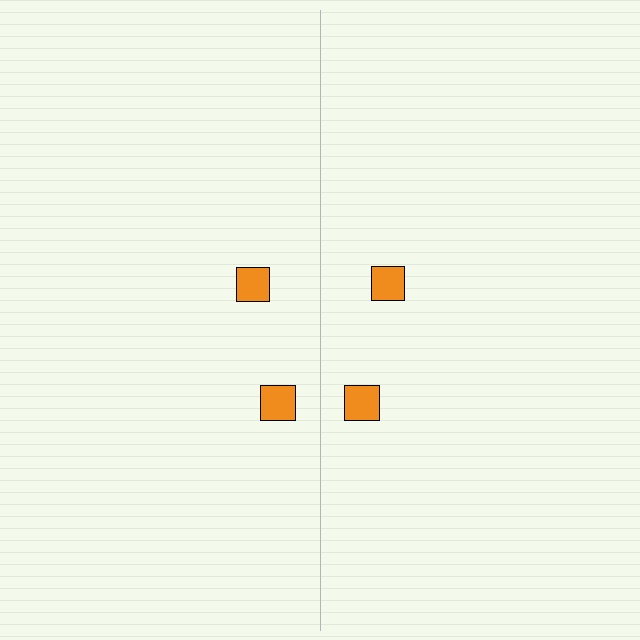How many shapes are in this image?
There are 4 shapes in this image.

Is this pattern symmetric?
Yes, this pattern has bilateral (reflection) symmetry.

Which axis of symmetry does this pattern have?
The pattern has a vertical axis of symmetry running through the center of the image.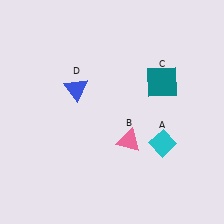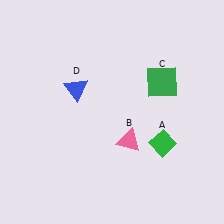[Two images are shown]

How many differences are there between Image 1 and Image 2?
There are 2 differences between the two images.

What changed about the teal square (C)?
In Image 1, C is teal. In Image 2, it changed to green.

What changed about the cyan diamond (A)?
In Image 1, A is cyan. In Image 2, it changed to green.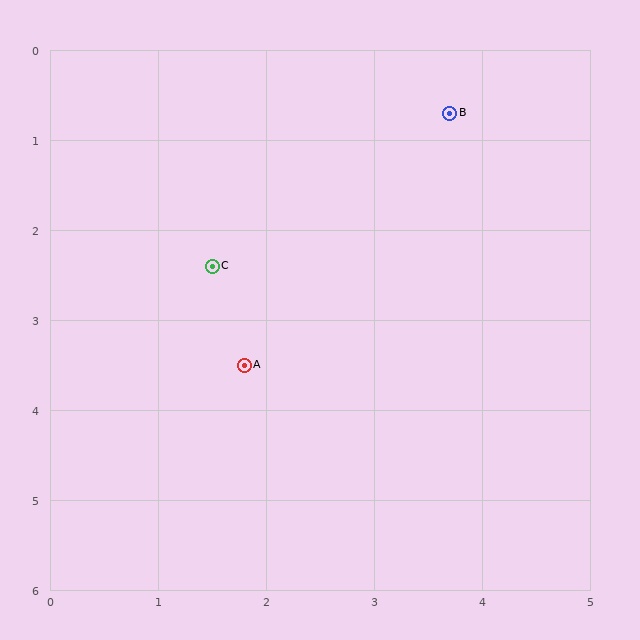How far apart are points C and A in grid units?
Points C and A are about 1.1 grid units apart.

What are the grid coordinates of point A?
Point A is at approximately (1.8, 3.5).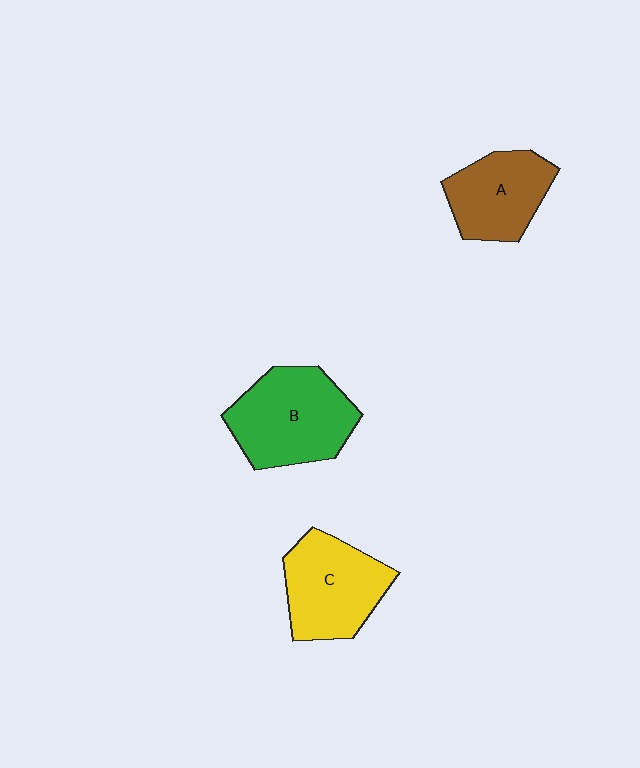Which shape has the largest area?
Shape B (green).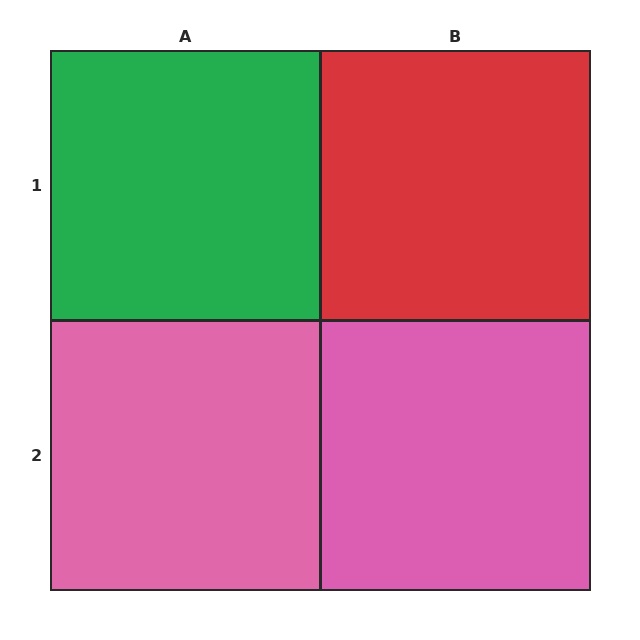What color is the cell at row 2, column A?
Pink.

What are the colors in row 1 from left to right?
Green, red.